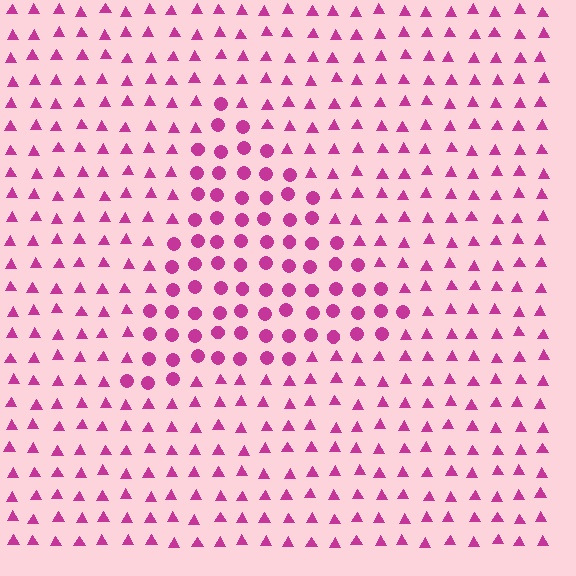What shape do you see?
I see a triangle.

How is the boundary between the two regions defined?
The boundary is defined by a change in element shape: circles inside vs. triangles outside. All elements share the same color and spacing.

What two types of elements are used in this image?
The image uses circles inside the triangle region and triangles outside it.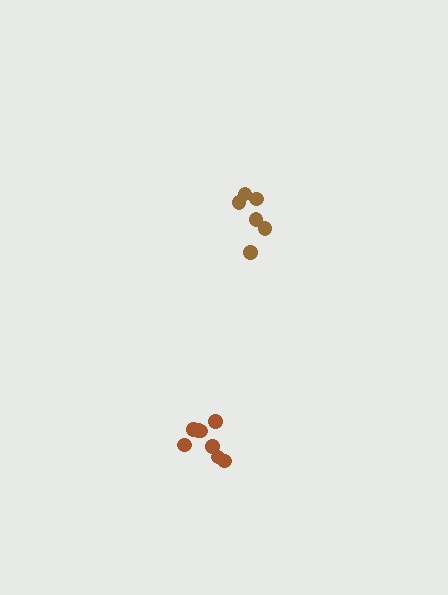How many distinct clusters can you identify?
There are 2 distinct clusters.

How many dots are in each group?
Group 1: 8 dots, Group 2: 6 dots (14 total).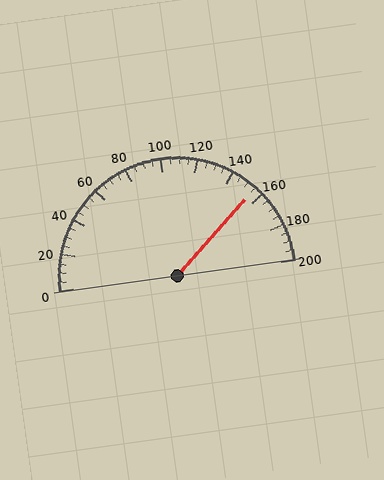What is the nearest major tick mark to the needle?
The nearest major tick mark is 160.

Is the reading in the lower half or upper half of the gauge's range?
The reading is in the upper half of the range (0 to 200).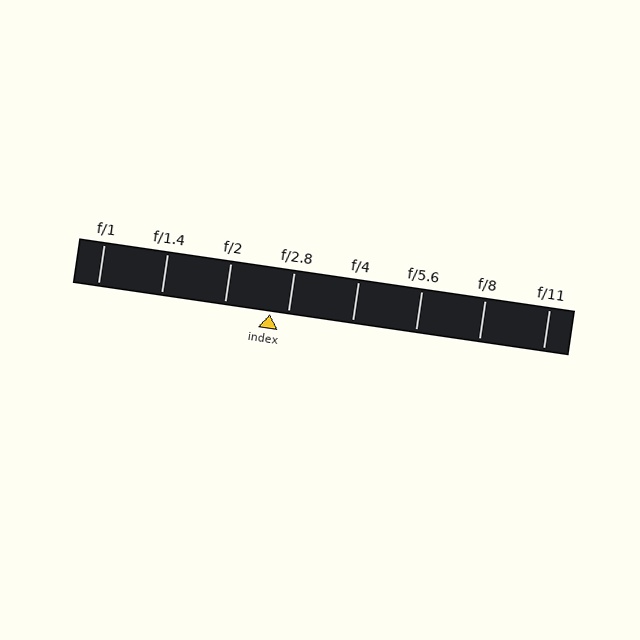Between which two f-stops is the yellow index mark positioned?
The index mark is between f/2 and f/2.8.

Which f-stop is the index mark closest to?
The index mark is closest to f/2.8.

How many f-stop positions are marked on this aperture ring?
There are 8 f-stop positions marked.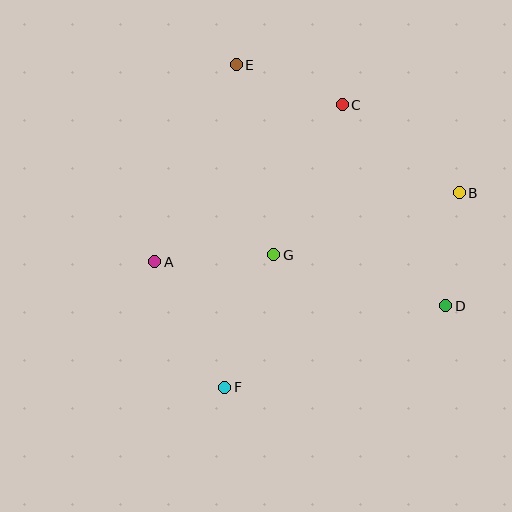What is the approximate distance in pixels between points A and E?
The distance between A and E is approximately 213 pixels.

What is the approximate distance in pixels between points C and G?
The distance between C and G is approximately 165 pixels.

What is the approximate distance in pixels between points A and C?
The distance between A and C is approximately 244 pixels.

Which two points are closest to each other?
Points C and E are closest to each other.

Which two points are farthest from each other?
Points E and F are farthest from each other.